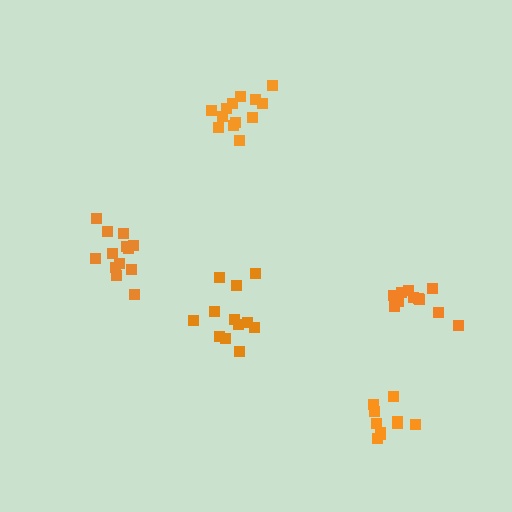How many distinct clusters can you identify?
There are 5 distinct clusters.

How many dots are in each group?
Group 1: 10 dots, Group 2: 15 dots, Group 3: 12 dots, Group 4: 13 dots, Group 5: 12 dots (62 total).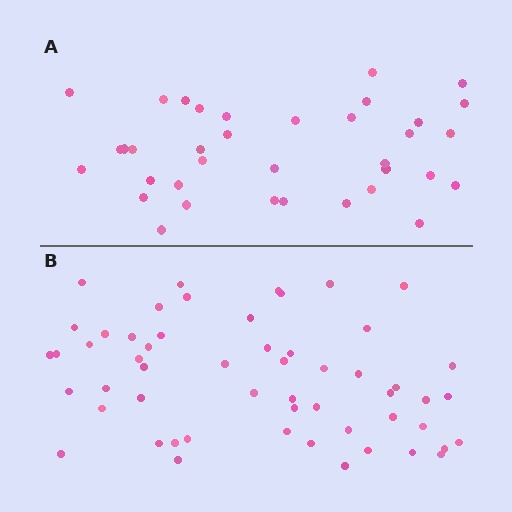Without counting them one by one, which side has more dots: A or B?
Region B (the bottom region) has more dots.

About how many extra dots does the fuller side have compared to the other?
Region B has approximately 20 more dots than region A.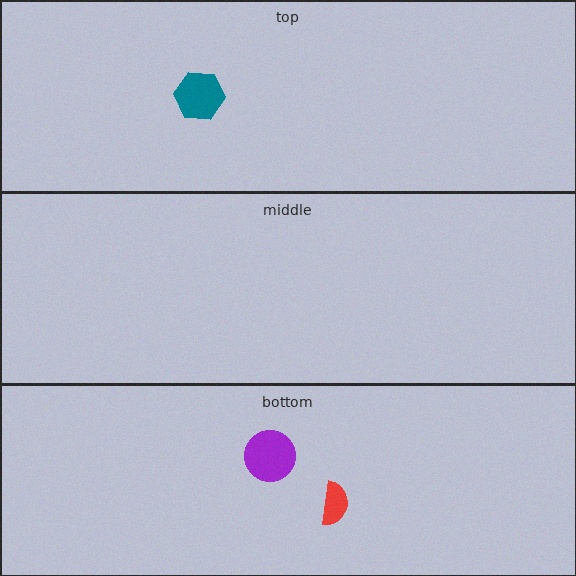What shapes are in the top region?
The teal hexagon.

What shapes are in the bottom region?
The red semicircle, the purple circle.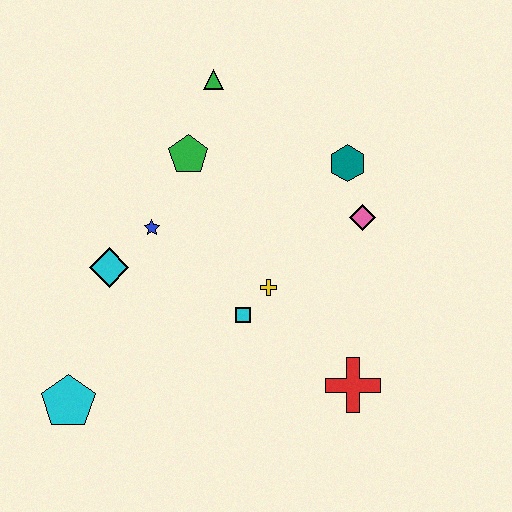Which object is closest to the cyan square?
The yellow cross is closest to the cyan square.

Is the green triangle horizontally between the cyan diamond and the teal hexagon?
Yes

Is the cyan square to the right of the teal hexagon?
No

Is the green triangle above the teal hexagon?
Yes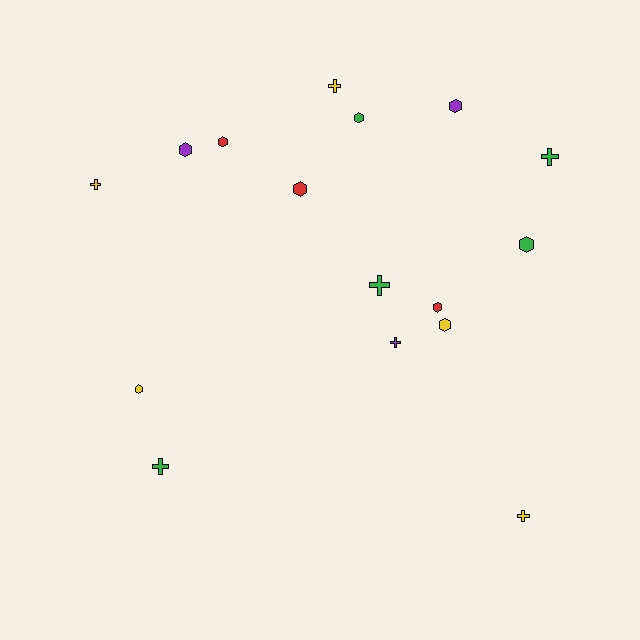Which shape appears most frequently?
Hexagon, with 9 objects.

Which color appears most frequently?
Green, with 5 objects.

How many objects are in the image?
There are 16 objects.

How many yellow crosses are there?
There are 3 yellow crosses.